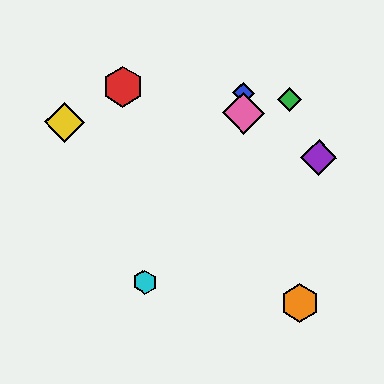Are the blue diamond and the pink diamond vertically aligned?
Yes, both are at x≈243.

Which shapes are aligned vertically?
The blue diamond, the pink diamond are aligned vertically.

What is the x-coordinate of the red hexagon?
The red hexagon is at x≈123.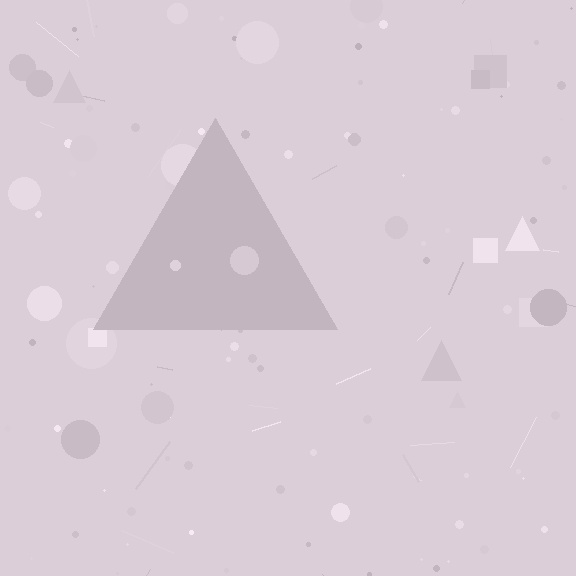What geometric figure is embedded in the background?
A triangle is embedded in the background.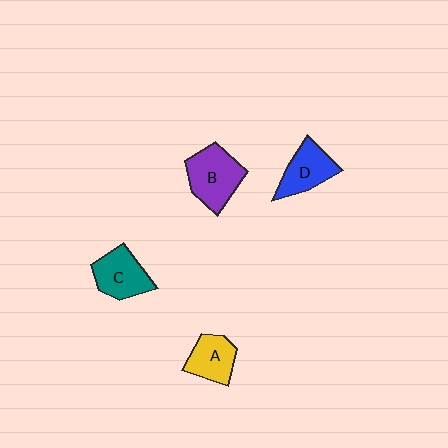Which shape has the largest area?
Shape B (purple).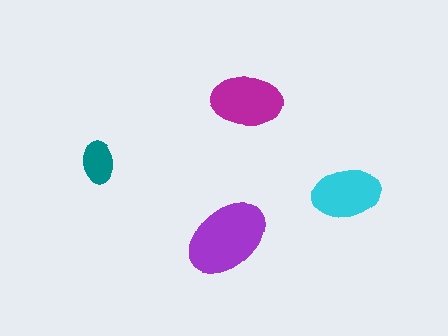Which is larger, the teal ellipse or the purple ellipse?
The purple one.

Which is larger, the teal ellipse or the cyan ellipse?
The cyan one.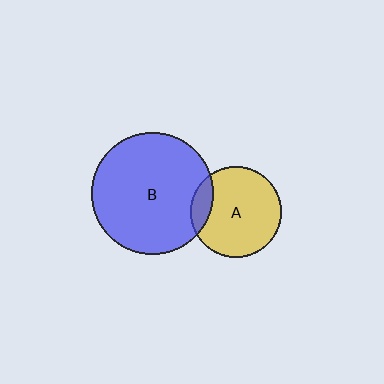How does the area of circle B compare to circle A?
Approximately 1.8 times.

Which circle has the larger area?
Circle B (blue).